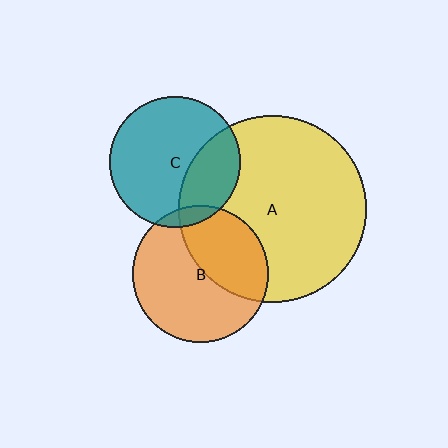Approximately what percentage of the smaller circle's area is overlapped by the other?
Approximately 30%.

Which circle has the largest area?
Circle A (yellow).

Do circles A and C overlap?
Yes.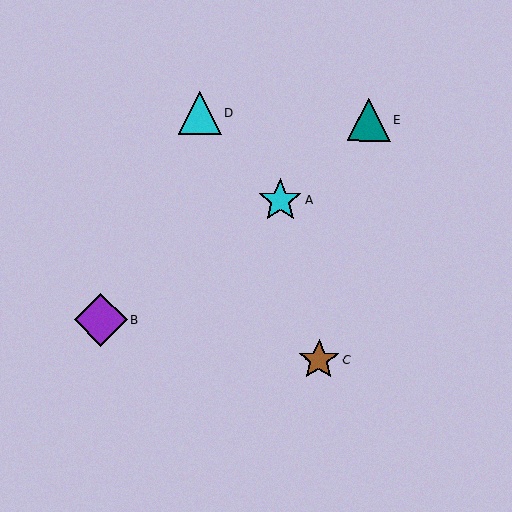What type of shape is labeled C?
Shape C is a brown star.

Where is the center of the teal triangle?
The center of the teal triangle is at (368, 119).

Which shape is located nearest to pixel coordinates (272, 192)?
The cyan star (labeled A) at (281, 201) is nearest to that location.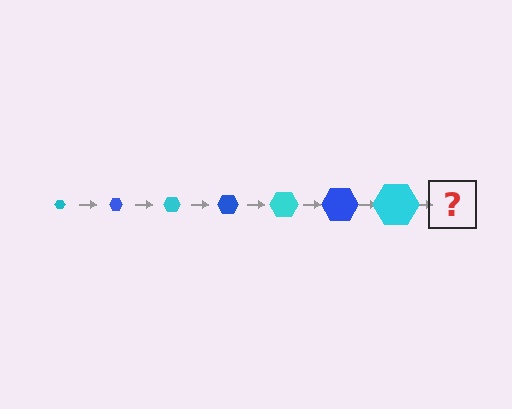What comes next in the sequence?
The next element should be a blue hexagon, larger than the previous one.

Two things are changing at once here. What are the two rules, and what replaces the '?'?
The two rules are that the hexagon grows larger each step and the color cycles through cyan and blue. The '?' should be a blue hexagon, larger than the previous one.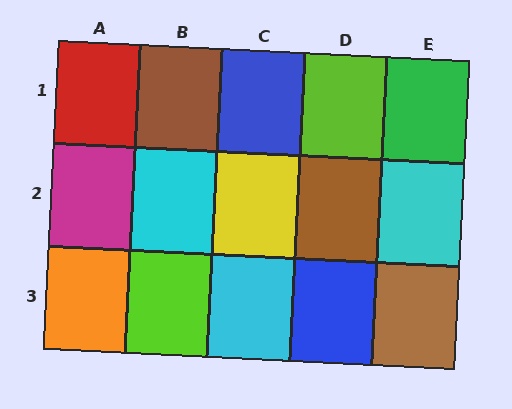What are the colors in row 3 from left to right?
Orange, lime, cyan, blue, brown.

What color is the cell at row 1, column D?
Lime.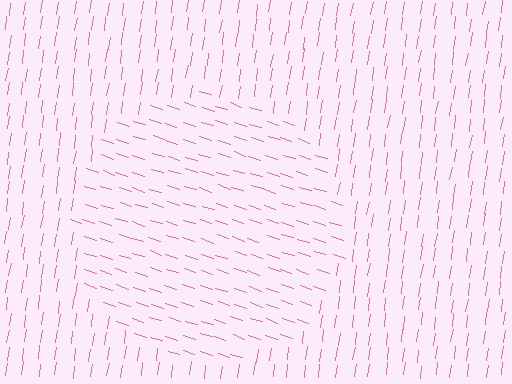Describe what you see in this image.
The image is filled with small pink line segments. A circle region in the image has lines oriented differently from the surrounding lines, creating a visible texture boundary.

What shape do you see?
I see a circle.